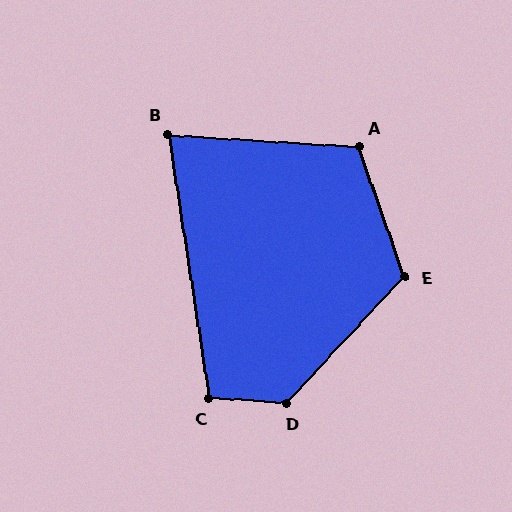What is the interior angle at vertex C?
Approximately 102 degrees (obtuse).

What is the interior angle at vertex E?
Approximately 117 degrees (obtuse).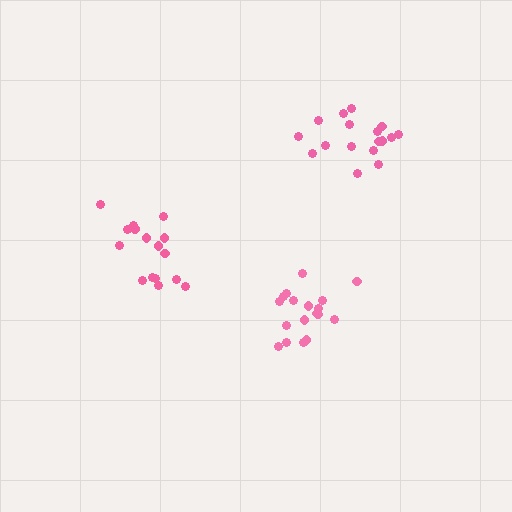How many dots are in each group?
Group 1: 18 dots, Group 2: 17 dots, Group 3: 16 dots (51 total).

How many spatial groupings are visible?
There are 3 spatial groupings.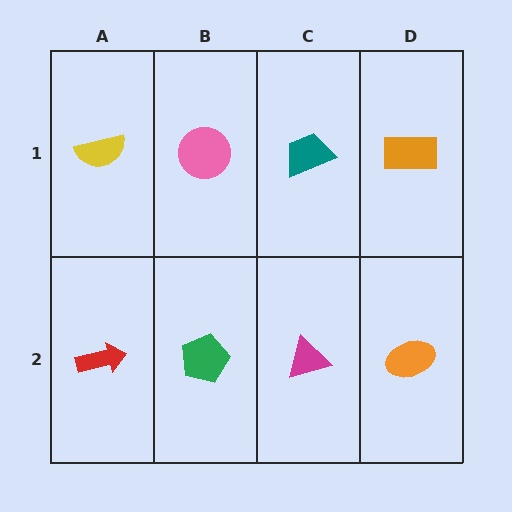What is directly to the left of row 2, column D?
A magenta triangle.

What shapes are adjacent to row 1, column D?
An orange ellipse (row 2, column D), a teal trapezoid (row 1, column C).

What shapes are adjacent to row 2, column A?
A yellow semicircle (row 1, column A), a green pentagon (row 2, column B).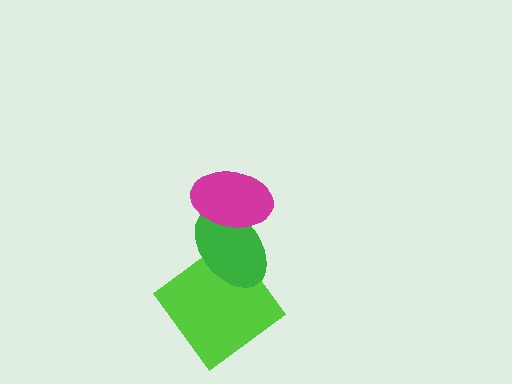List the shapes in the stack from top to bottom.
From top to bottom: the magenta ellipse, the green ellipse, the lime diamond.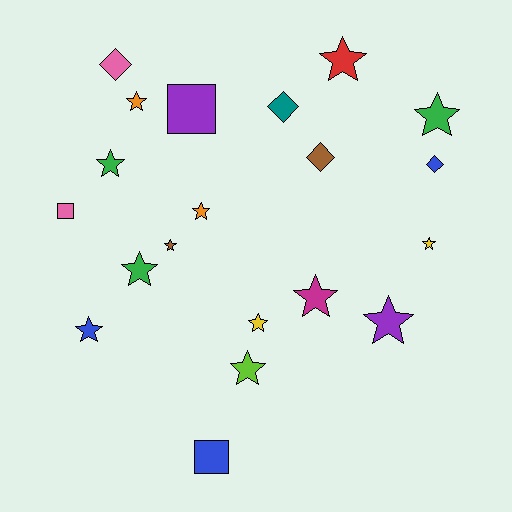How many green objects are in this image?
There are 3 green objects.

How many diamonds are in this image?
There are 4 diamonds.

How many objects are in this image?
There are 20 objects.